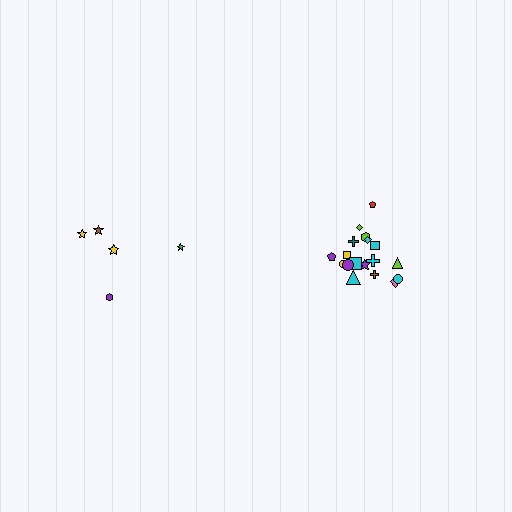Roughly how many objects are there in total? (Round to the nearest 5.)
Roughly 25 objects in total.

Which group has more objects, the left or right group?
The right group.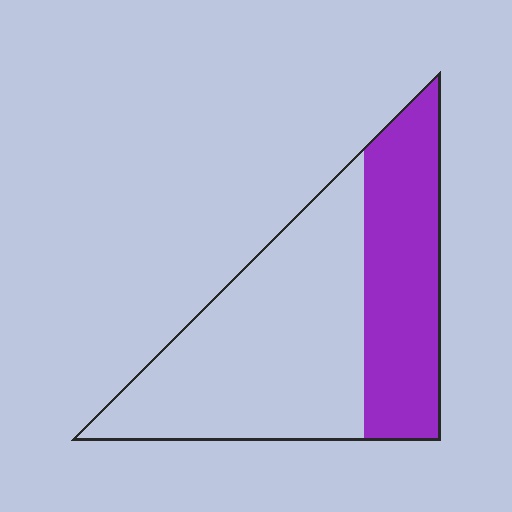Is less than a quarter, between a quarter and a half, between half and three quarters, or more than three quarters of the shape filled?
Between a quarter and a half.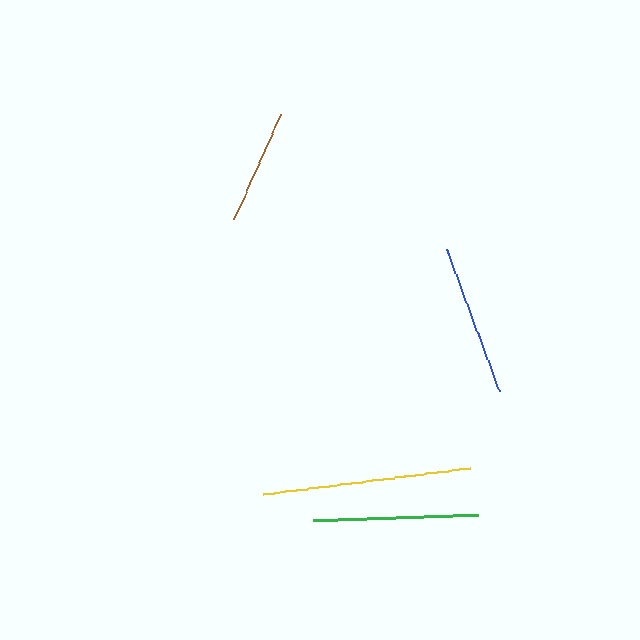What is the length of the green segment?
The green segment is approximately 165 pixels long.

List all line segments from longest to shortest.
From longest to shortest: yellow, green, blue, brown.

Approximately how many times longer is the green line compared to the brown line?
The green line is approximately 1.4 times the length of the brown line.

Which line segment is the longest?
The yellow line is the longest at approximately 209 pixels.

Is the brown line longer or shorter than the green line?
The green line is longer than the brown line.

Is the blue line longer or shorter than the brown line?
The blue line is longer than the brown line.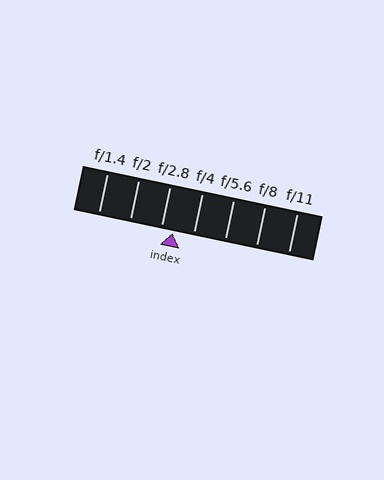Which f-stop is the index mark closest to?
The index mark is closest to f/2.8.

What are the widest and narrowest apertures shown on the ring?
The widest aperture shown is f/1.4 and the narrowest is f/11.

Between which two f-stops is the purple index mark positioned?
The index mark is between f/2.8 and f/4.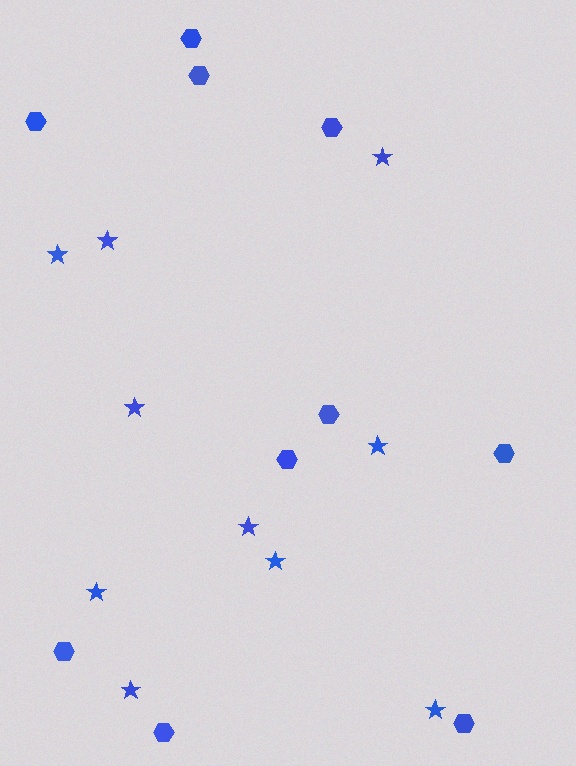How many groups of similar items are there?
There are 2 groups: one group of stars (10) and one group of hexagons (10).